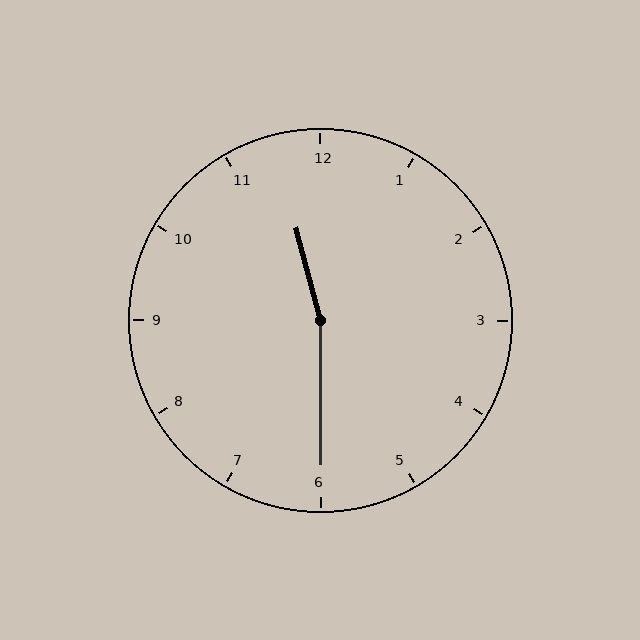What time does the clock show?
11:30.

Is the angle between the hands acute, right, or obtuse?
It is obtuse.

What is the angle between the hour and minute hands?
Approximately 165 degrees.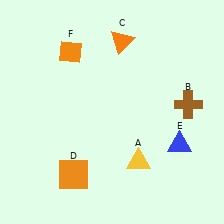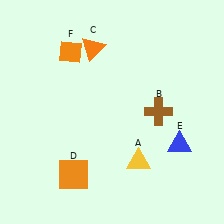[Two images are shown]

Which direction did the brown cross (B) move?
The brown cross (B) moved left.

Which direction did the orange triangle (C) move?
The orange triangle (C) moved left.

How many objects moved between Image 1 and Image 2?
2 objects moved between the two images.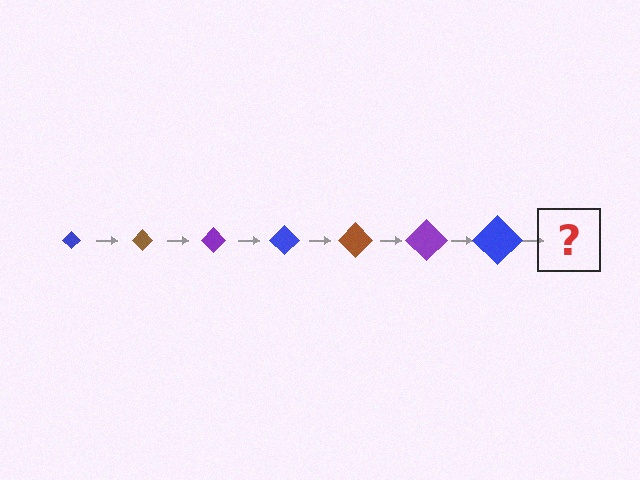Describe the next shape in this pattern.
It should be a brown diamond, larger than the previous one.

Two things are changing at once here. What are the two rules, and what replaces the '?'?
The two rules are that the diamond grows larger each step and the color cycles through blue, brown, and purple. The '?' should be a brown diamond, larger than the previous one.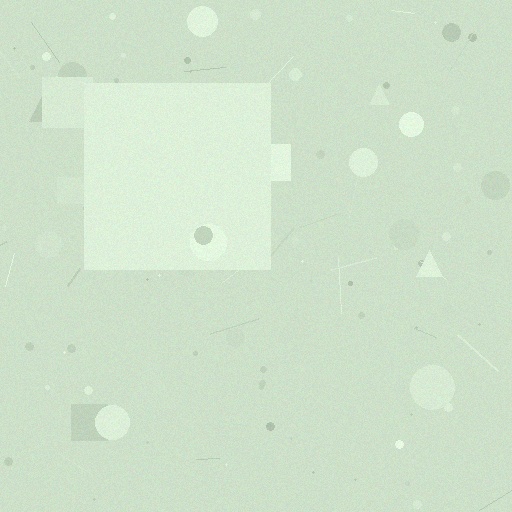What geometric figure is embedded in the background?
A square is embedded in the background.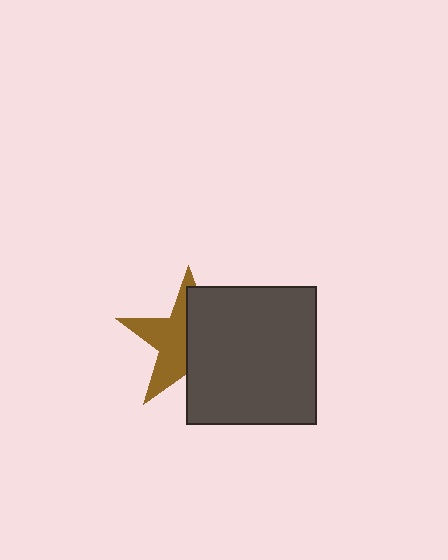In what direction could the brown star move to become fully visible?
The brown star could move left. That would shift it out from behind the dark gray rectangle entirely.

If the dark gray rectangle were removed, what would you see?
You would see the complete brown star.